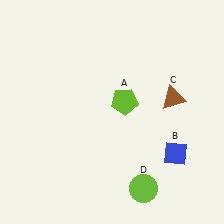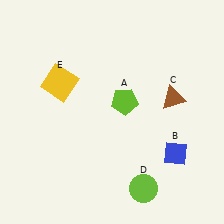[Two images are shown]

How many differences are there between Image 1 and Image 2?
There is 1 difference between the two images.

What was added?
A yellow square (E) was added in Image 2.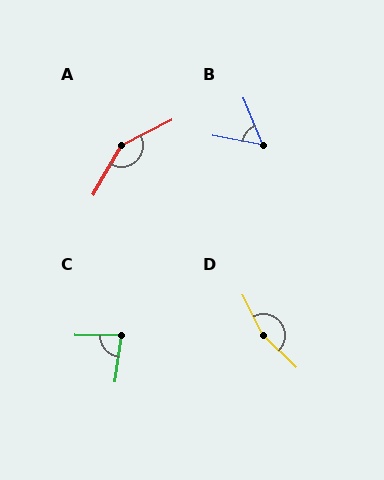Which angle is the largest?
D, at approximately 161 degrees.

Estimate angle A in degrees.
Approximately 146 degrees.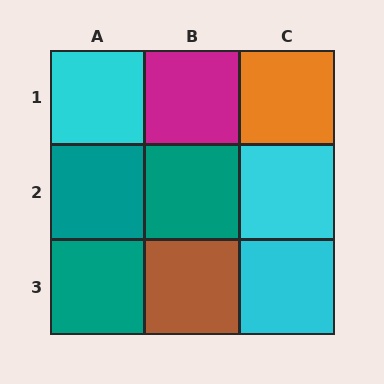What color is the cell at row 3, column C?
Cyan.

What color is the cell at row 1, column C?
Orange.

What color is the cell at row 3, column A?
Teal.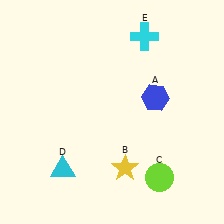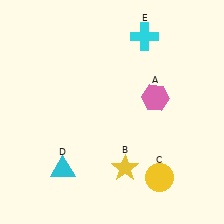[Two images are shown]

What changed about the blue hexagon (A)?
In Image 1, A is blue. In Image 2, it changed to pink.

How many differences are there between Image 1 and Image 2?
There are 2 differences between the two images.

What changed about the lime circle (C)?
In Image 1, C is lime. In Image 2, it changed to yellow.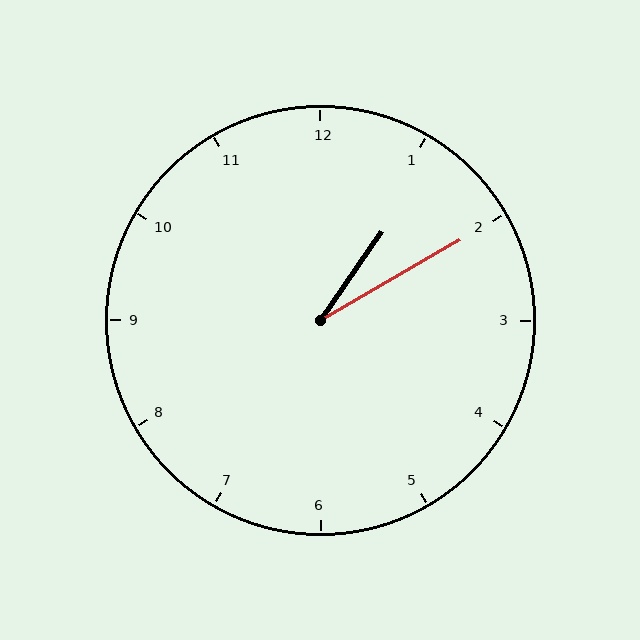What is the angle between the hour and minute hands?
Approximately 25 degrees.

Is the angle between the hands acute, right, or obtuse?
It is acute.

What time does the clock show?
1:10.